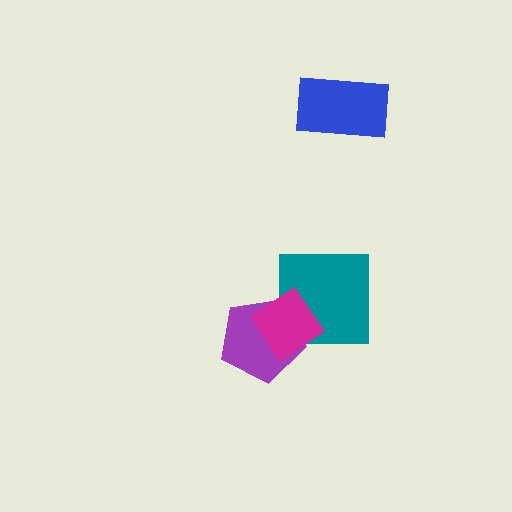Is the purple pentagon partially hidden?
Yes, it is partially covered by another shape.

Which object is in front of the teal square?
The magenta diamond is in front of the teal square.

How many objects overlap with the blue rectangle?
0 objects overlap with the blue rectangle.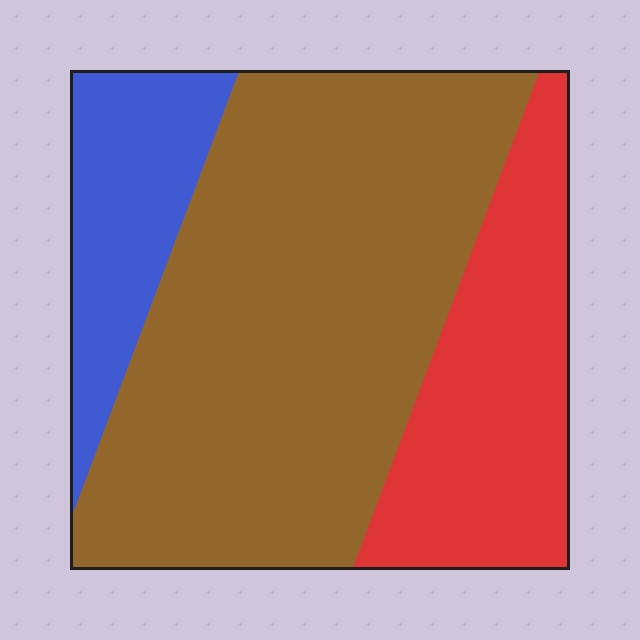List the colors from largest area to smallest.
From largest to smallest: brown, red, blue.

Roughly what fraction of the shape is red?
Red takes up about one quarter (1/4) of the shape.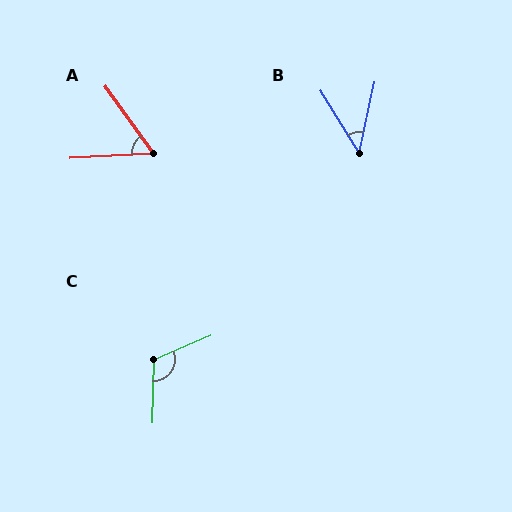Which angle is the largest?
C, at approximately 115 degrees.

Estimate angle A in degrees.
Approximately 57 degrees.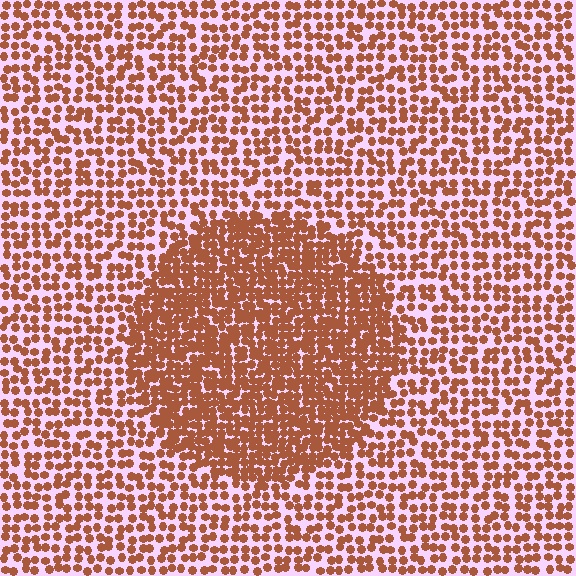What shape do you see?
I see a circle.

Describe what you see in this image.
The image contains small brown elements arranged at two different densities. A circle-shaped region is visible where the elements are more densely packed than the surrounding area.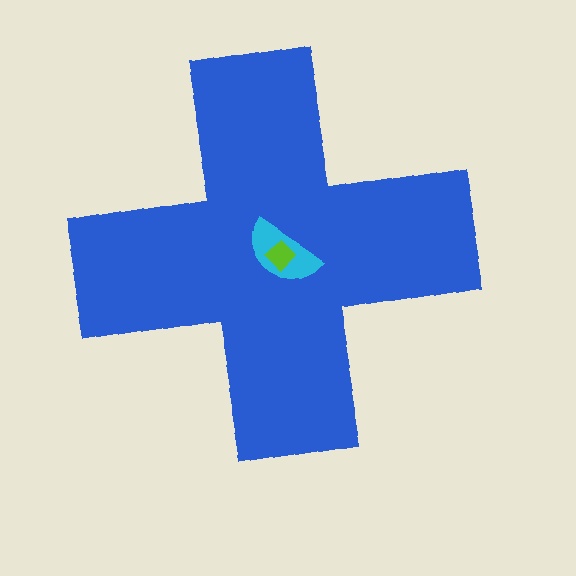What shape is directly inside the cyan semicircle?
The lime diamond.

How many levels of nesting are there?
3.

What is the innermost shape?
The lime diamond.